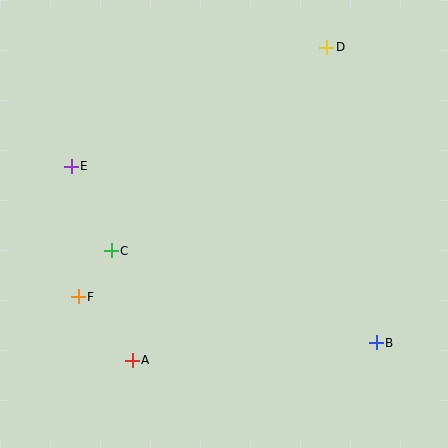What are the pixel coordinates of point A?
Point A is at (132, 360).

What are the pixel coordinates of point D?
Point D is at (327, 47).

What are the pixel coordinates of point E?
Point E is at (71, 166).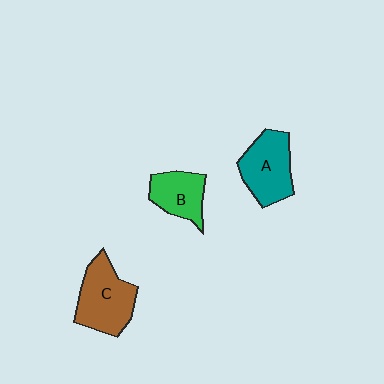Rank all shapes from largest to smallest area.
From largest to smallest: C (brown), A (teal), B (green).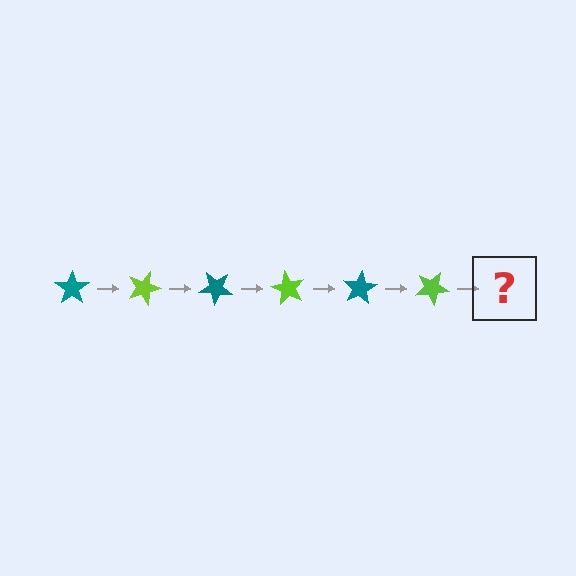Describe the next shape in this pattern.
It should be a teal star, rotated 120 degrees from the start.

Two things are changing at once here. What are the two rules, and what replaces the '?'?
The two rules are that it rotates 20 degrees each step and the color cycles through teal and lime. The '?' should be a teal star, rotated 120 degrees from the start.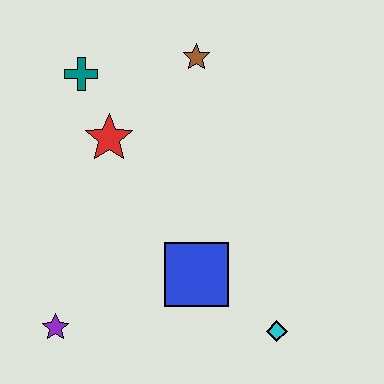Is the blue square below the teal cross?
Yes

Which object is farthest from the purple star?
The brown star is farthest from the purple star.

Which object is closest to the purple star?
The blue square is closest to the purple star.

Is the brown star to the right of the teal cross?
Yes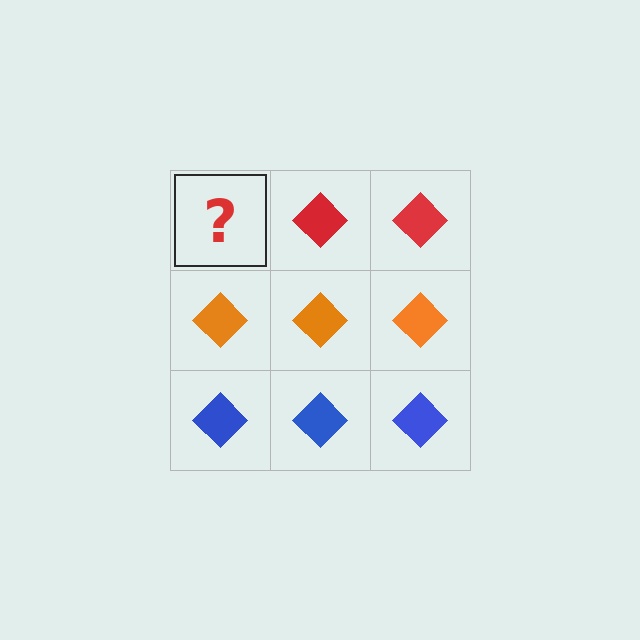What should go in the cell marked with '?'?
The missing cell should contain a red diamond.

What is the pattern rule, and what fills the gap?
The rule is that each row has a consistent color. The gap should be filled with a red diamond.